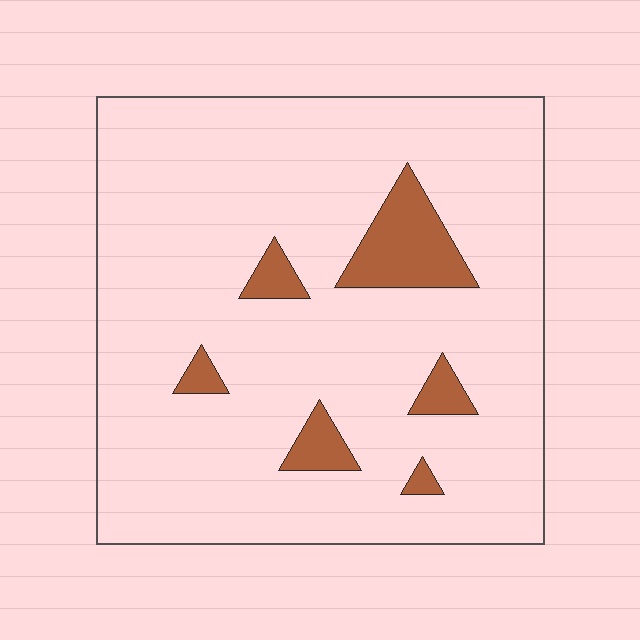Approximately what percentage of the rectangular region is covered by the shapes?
Approximately 10%.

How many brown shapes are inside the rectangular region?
6.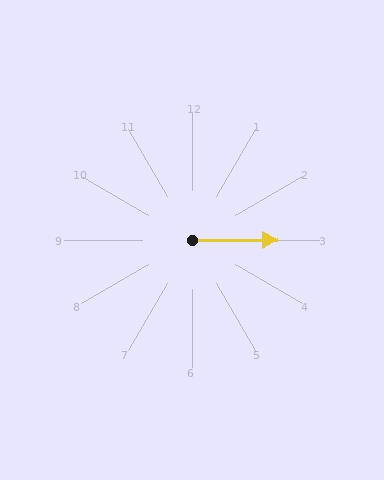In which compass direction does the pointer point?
East.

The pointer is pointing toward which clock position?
Roughly 3 o'clock.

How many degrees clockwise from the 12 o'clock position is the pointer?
Approximately 90 degrees.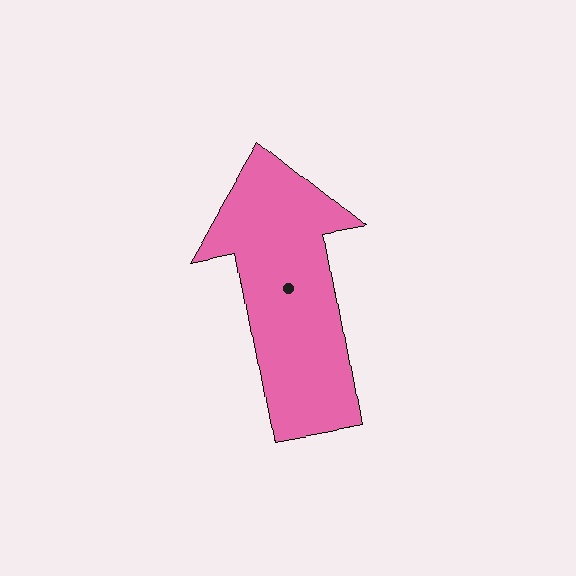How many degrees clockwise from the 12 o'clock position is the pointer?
Approximately 350 degrees.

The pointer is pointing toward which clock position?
Roughly 12 o'clock.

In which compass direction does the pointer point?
North.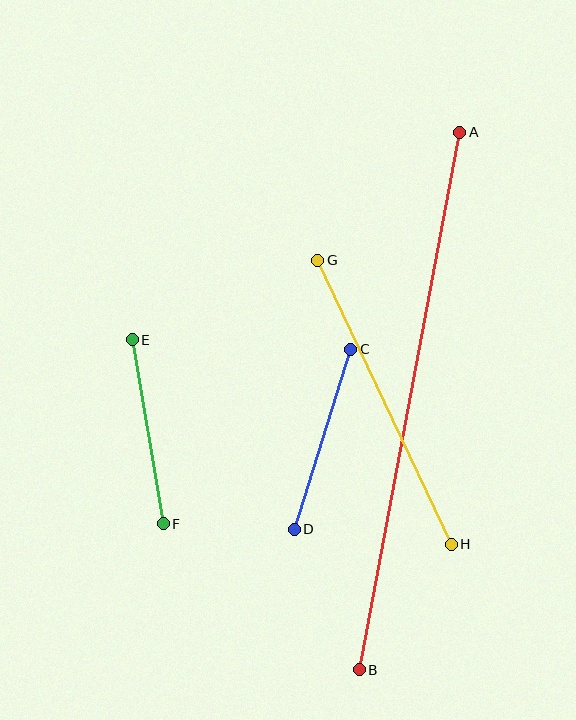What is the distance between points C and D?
The distance is approximately 189 pixels.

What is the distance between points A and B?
The distance is approximately 547 pixels.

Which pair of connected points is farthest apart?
Points A and B are farthest apart.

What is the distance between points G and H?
The distance is approximately 314 pixels.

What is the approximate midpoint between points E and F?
The midpoint is at approximately (148, 432) pixels.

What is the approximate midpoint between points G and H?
The midpoint is at approximately (385, 402) pixels.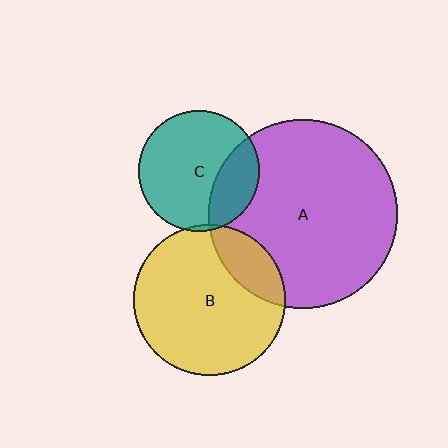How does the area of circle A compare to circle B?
Approximately 1.6 times.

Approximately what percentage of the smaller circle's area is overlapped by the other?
Approximately 25%.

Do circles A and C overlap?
Yes.